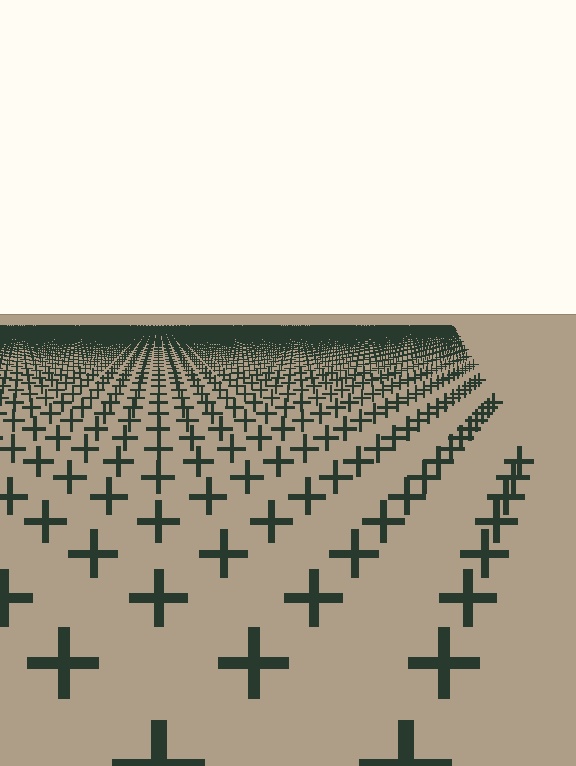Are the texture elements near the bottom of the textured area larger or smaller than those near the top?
Larger. Near the bottom, elements are closer to the viewer and appear at a bigger on-screen size.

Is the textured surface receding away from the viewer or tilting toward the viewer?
The surface is receding away from the viewer. Texture elements get smaller and denser toward the top.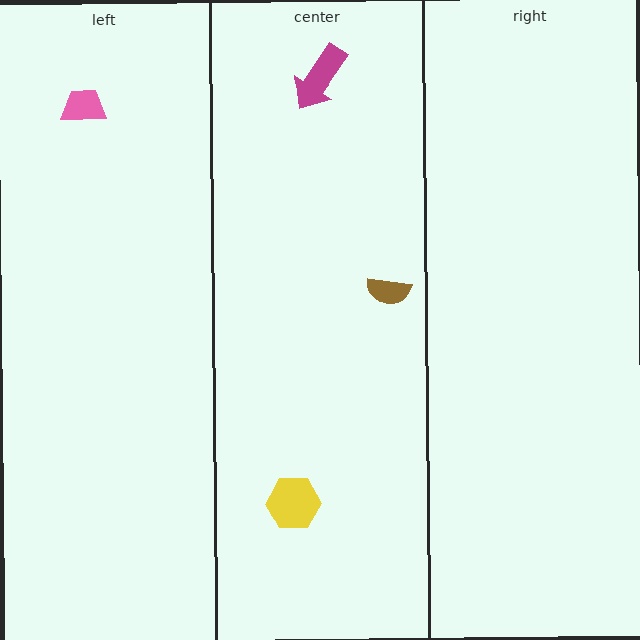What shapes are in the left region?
The pink trapezoid.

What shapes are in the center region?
The magenta arrow, the brown semicircle, the yellow hexagon.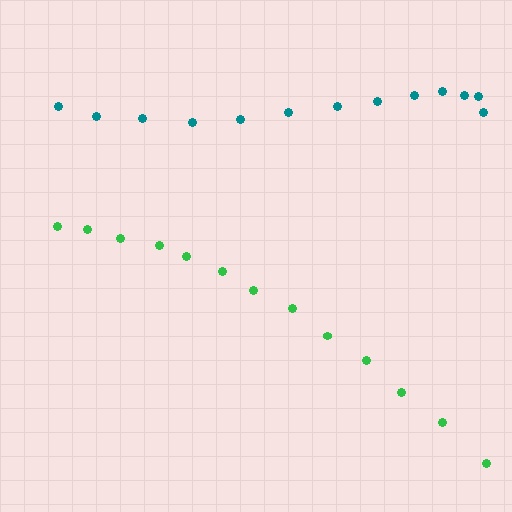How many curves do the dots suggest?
There are 2 distinct paths.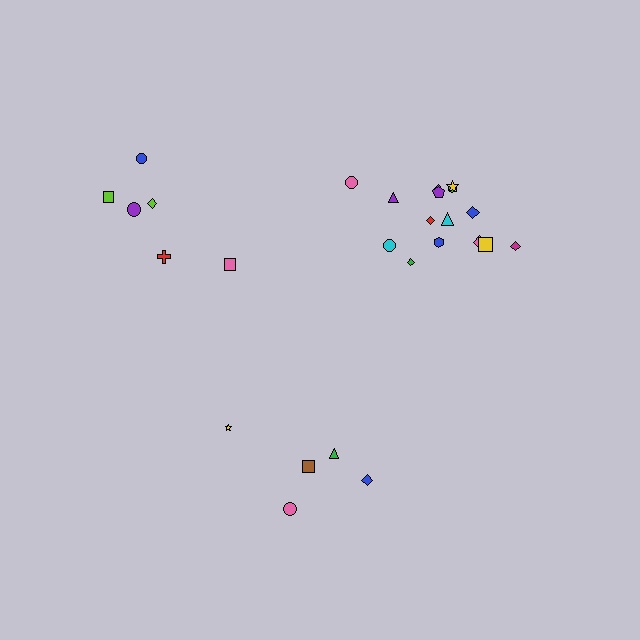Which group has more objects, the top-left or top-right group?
The top-right group.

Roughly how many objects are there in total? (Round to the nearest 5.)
Roughly 25 objects in total.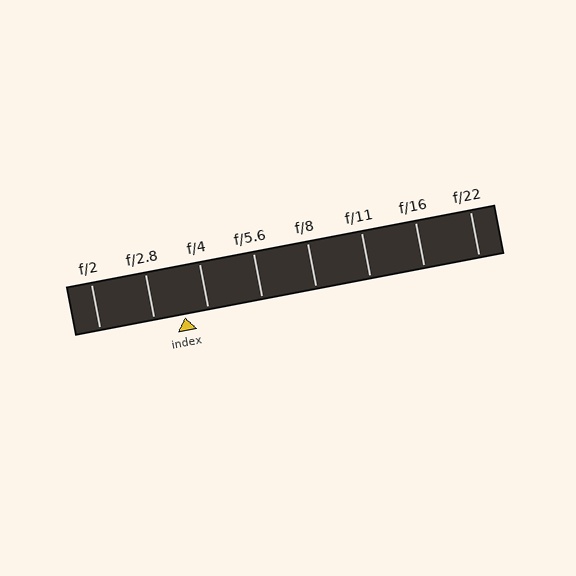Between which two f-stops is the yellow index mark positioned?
The index mark is between f/2.8 and f/4.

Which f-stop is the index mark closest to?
The index mark is closest to f/4.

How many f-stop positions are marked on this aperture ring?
There are 8 f-stop positions marked.